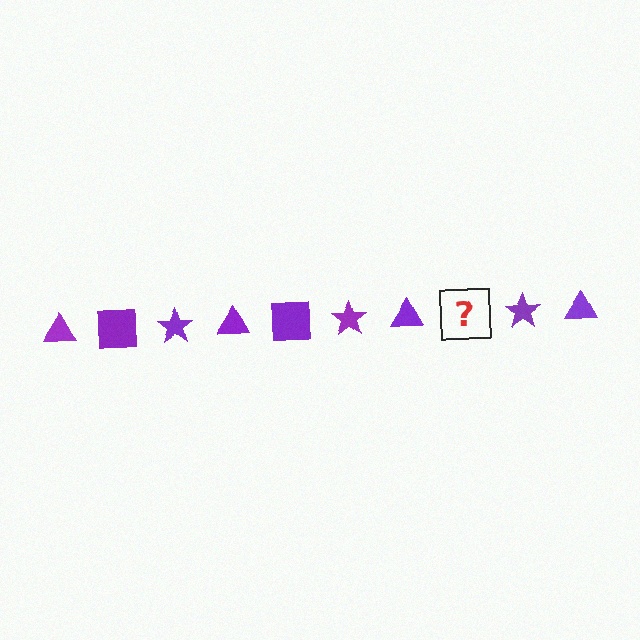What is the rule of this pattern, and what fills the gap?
The rule is that the pattern cycles through triangle, square, star shapes in purple. The gap should be filled with a purple square.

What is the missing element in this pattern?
The missing element is a purple square.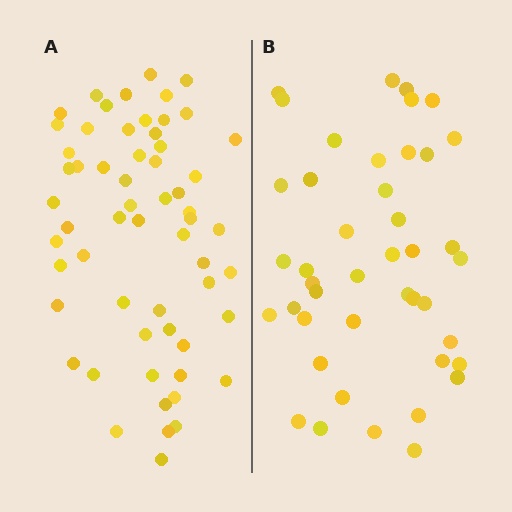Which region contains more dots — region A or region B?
Region A (the left region) has more dots.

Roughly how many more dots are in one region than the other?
Region A has approximately 15 more dots than region B.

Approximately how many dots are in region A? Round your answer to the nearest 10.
About 60 dots. (The exact count is 59, which rounds to 60.)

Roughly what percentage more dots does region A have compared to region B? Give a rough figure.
About 35% more.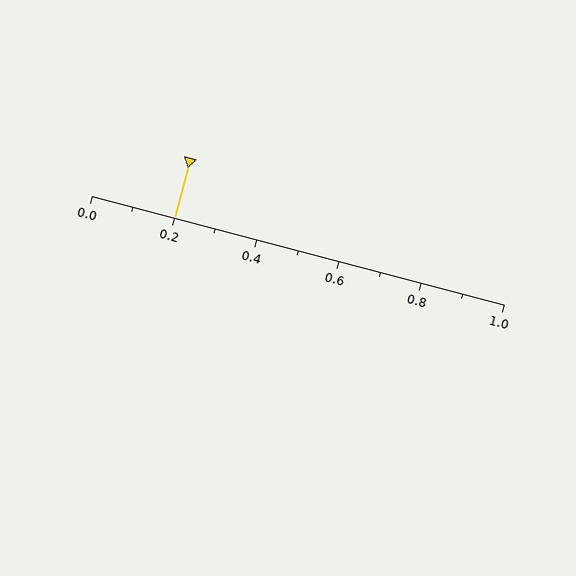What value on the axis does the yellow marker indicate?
The marker indicates approximately 0.2.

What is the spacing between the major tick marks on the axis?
The major ticks are spaced 0.2 apart.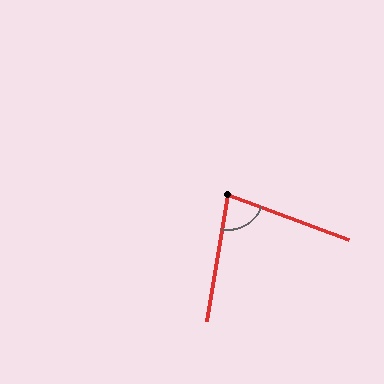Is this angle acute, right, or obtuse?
It is acute.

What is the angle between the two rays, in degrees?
Approximately 79 degrees.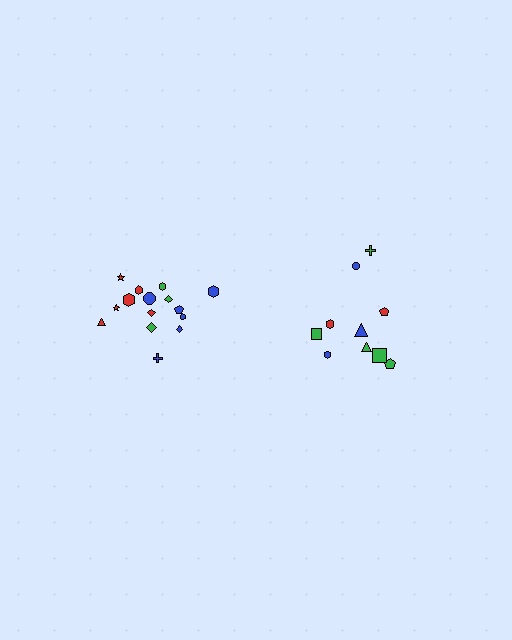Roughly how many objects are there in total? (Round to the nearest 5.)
Roughly 25 objects in total.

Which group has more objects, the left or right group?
The left group.